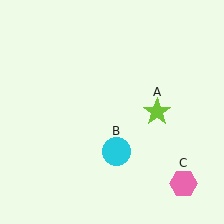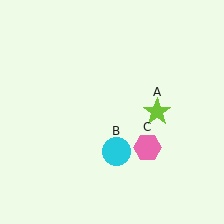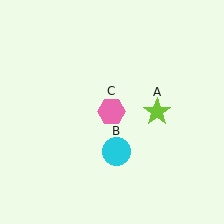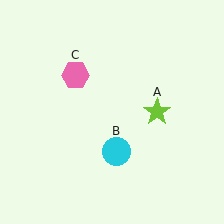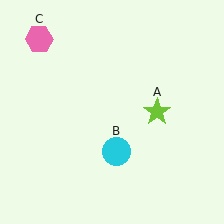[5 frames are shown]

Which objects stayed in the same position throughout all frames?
Lime star (object A) and cyan circle (object B) remained stationary.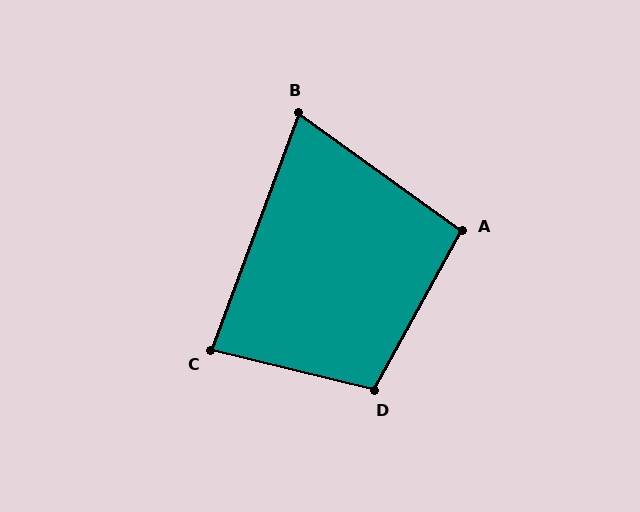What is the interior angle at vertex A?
Approximately 97 degrees (obtuse).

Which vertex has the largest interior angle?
D, at approximately 105 degrees.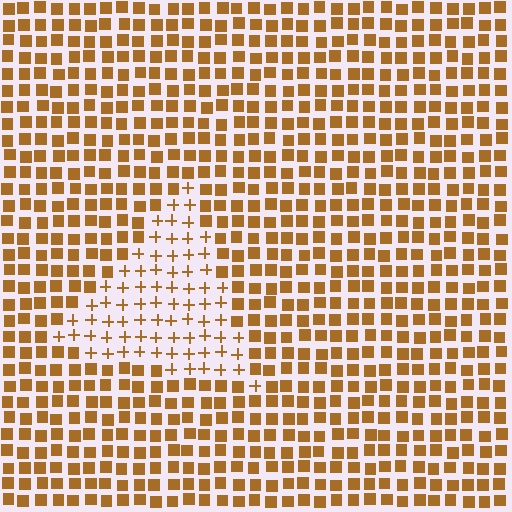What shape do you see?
I see a triangle.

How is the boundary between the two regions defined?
The boundary is defined by a change in element shape: plus signs inside vs. squares outside. All elements share the same color and spacing.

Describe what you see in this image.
The image is filled with small brown elements arranged in a uniform grid. A triangle-shaped region contains plus signs, while the surrounding area contains squares. The boundary is defined purely by the change in element shape.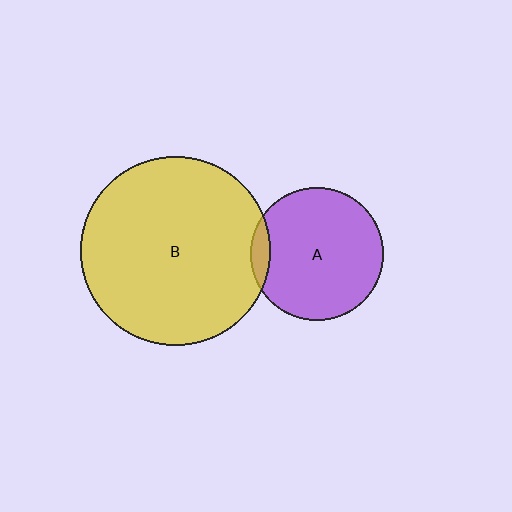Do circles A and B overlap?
Yes.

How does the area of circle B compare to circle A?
Approximately 2.0 times.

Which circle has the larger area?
Circle B (yellow).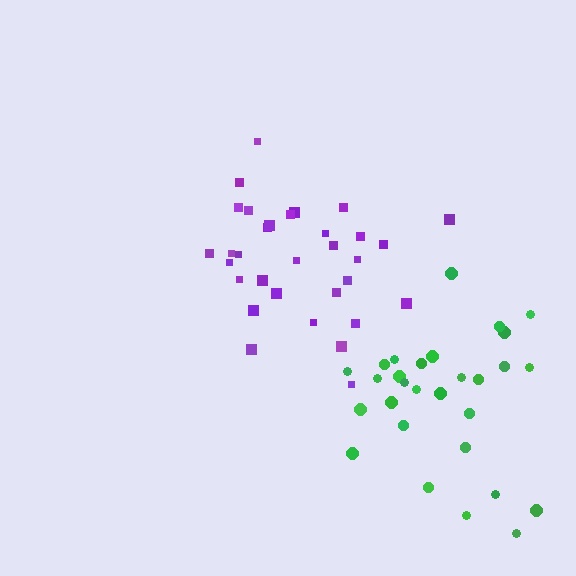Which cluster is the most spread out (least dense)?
Green.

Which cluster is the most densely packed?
Purple.